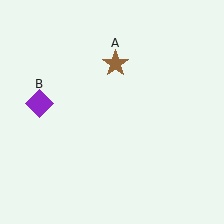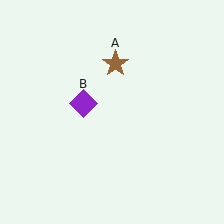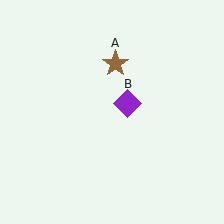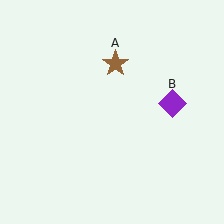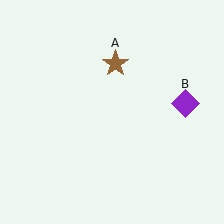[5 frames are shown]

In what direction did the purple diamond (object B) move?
The purple diamond (object B) moved right.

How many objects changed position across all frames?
1 object changed position: purple diamond (object B).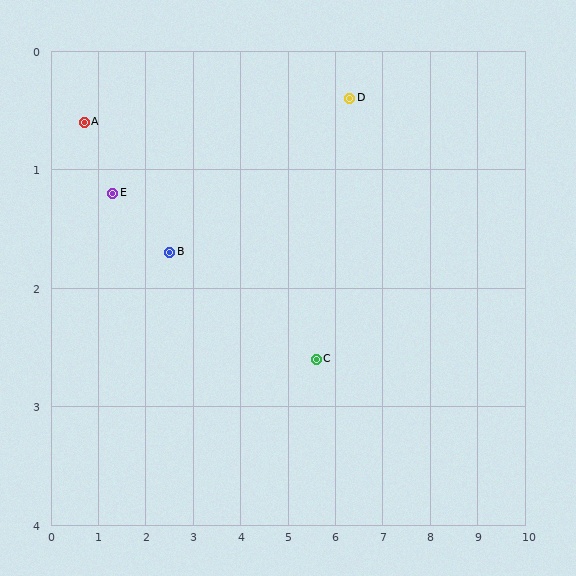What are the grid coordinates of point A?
Point A is at approximately (0.7, 0.6).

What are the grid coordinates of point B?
Point B is at approximately (2.5, 1.7).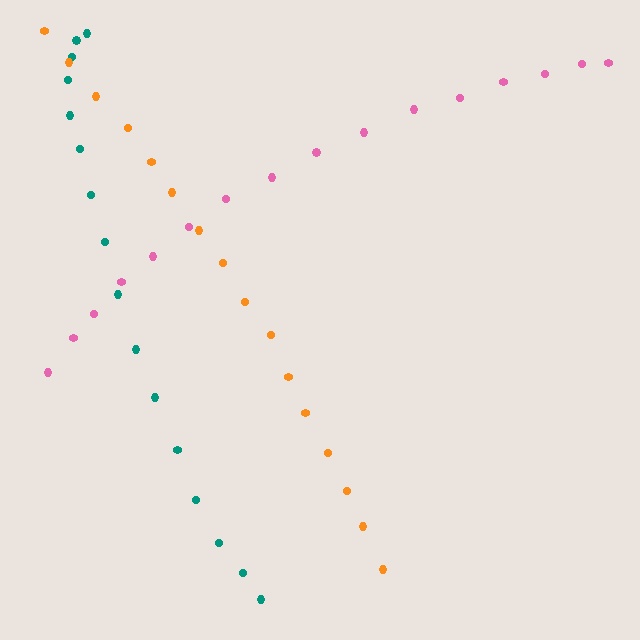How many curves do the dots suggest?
There are 3 distinct paths.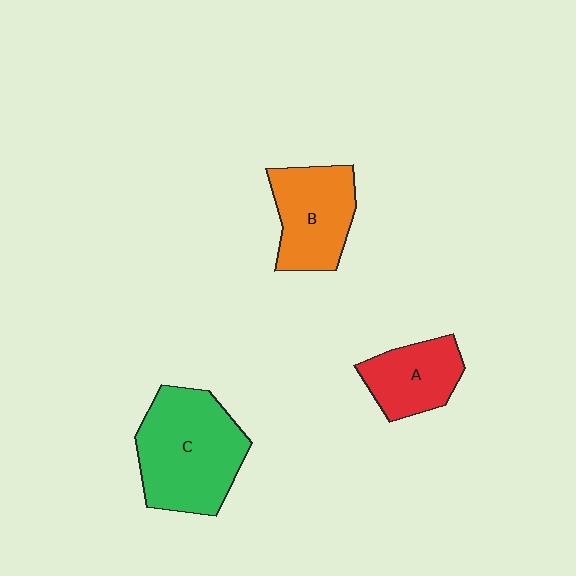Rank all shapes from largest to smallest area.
From largest to smallest: C (green), B (orange), A (red).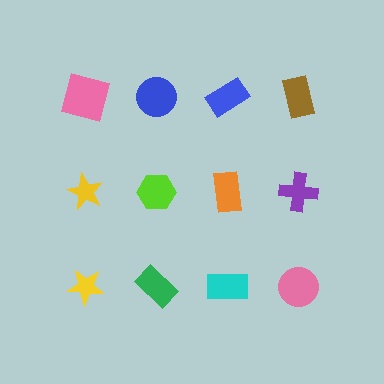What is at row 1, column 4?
A brown rectangle.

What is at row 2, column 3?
An orange rectangle.